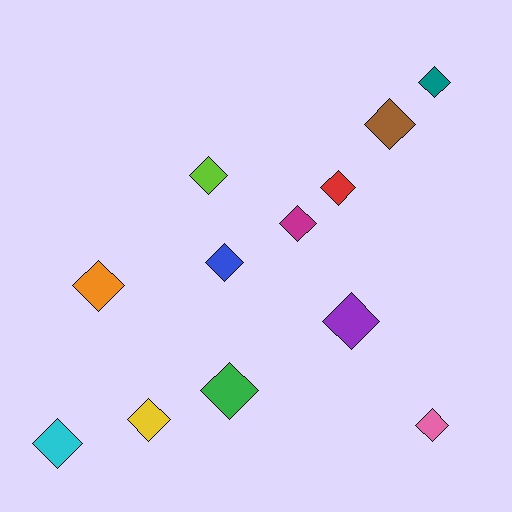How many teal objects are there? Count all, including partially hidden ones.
There is 1 teal object.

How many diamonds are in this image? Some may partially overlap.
There are 12 diamonds.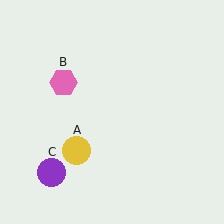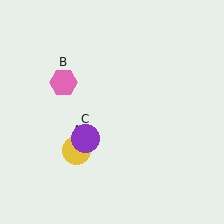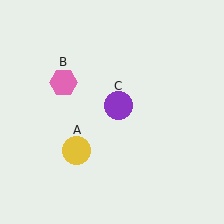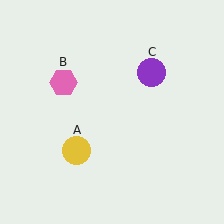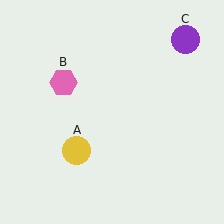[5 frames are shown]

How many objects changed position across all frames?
1 object changed position: purple circle (object C).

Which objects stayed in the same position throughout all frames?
Yellow circle (object A) and pink hexagon (object B) remained stationary.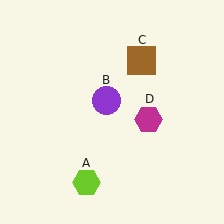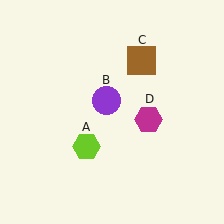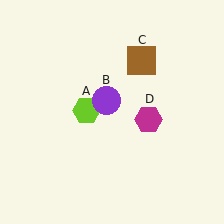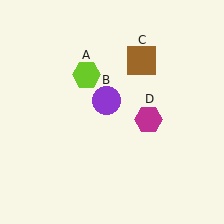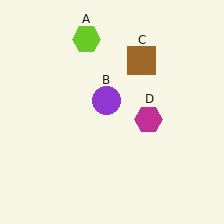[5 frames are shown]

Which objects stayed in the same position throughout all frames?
Purple circle (object B) and brown square (object C) and magenta hexagon (object D) remained stationary.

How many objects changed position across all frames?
1 object changed position: lime hexagon (object A).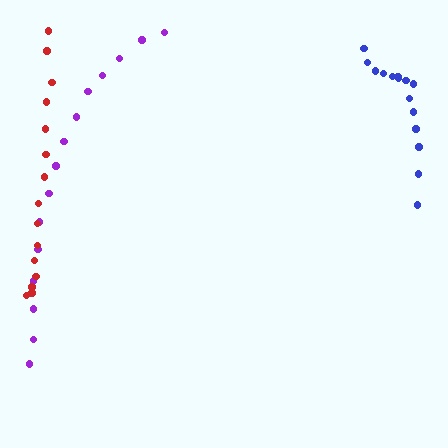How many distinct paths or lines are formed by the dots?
There are 3 distinct paths.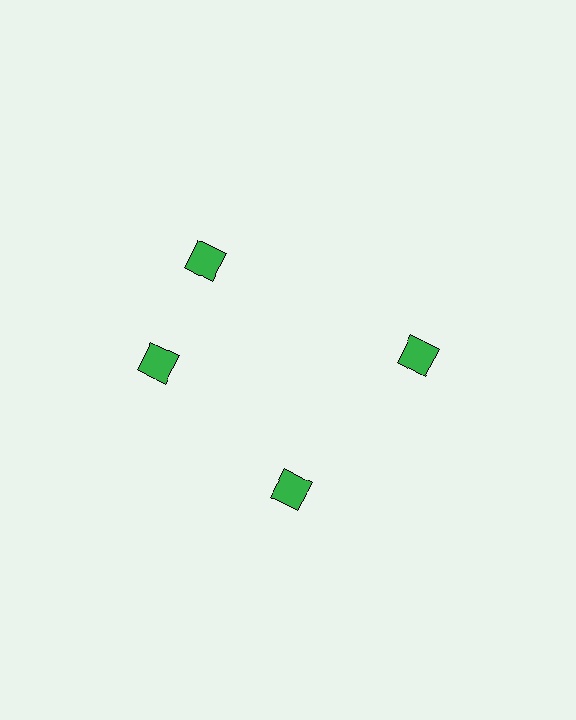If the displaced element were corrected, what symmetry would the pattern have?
It would have 4-fold rotational symmetry — the pattern would map onto itself every 90 degrees.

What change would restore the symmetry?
The symmetry would be restored by rotating it back into even spacing with its neighbors so that all 4 diamonds sit at equal angles and equal distance from the center.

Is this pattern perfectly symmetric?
No. The 4 green diamonds are arranged in a ring, but one element near the 12 o'clock position is rotated out of alignment along the ring, breaking the 4-fold rotational symmetry.